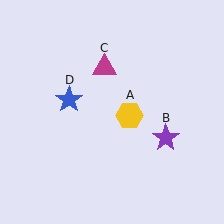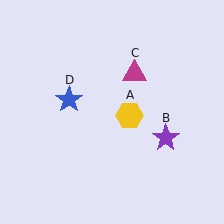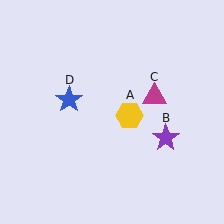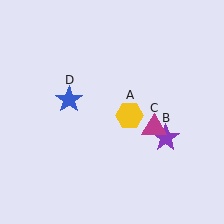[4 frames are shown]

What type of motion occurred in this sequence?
The magenta triangle (object C) rotated clockwise around the center of the scene.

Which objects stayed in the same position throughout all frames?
Yellow hexagon (object A) and purple star (object B) and blue star (object D) remained stationary.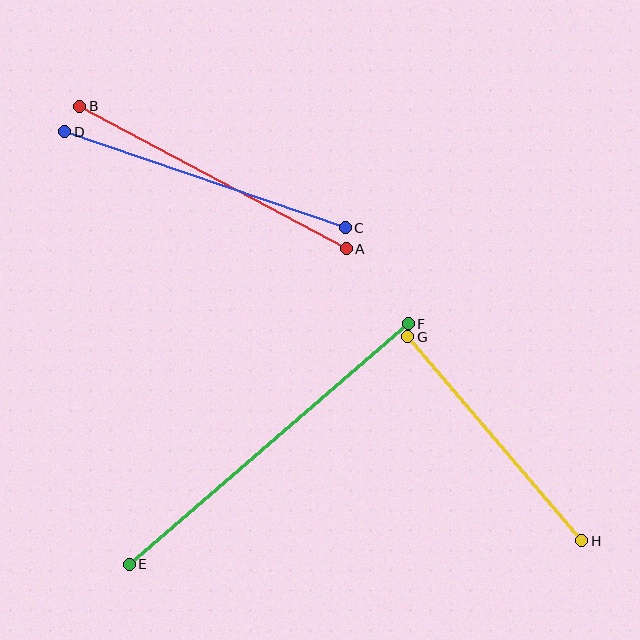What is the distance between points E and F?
The distance is approximately 368 pixels.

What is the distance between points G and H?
The distance is approximately 268 pixels.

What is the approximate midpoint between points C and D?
The midpoint is at approximately (205, 180) pixels.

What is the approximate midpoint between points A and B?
The midpoint is at approximately (213, 178) pixels.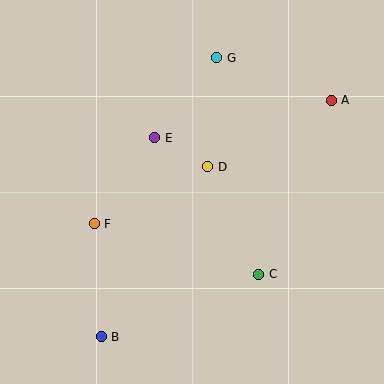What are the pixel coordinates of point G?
Point G is at (217, 58).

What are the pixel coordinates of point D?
Point D is at (208, 167).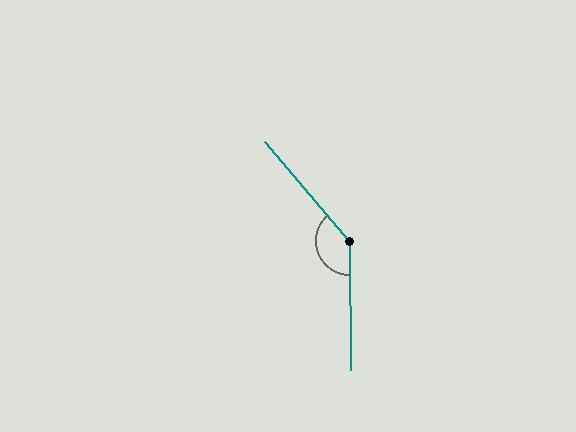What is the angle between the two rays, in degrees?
Approximately 140 degrees.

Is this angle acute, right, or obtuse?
It is obtuse.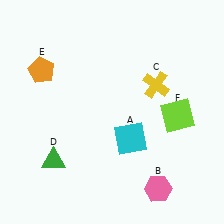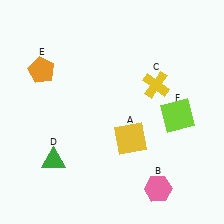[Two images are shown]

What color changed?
The square (A) changed from cyan in Image 1 to yellow in Image 2.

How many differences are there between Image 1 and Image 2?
There is 1 difference between the two images.